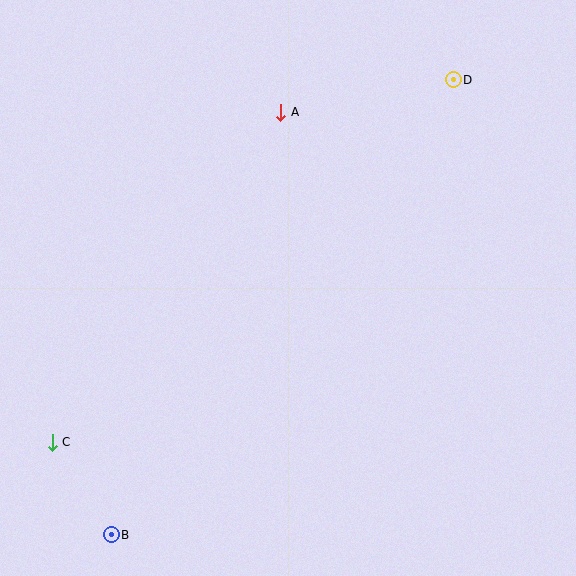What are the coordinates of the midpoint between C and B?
The midpoint between C and B is at (82, 489).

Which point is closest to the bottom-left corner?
Point B is closest to the bottom-left corner.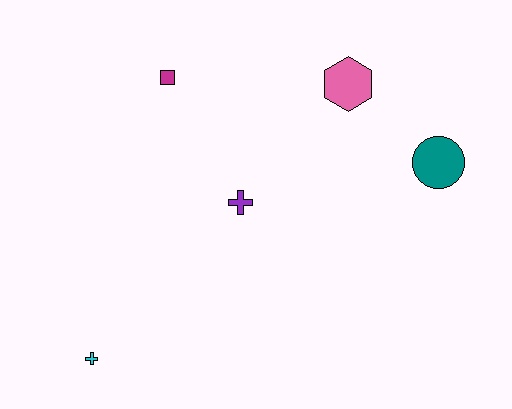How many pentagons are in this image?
There are no pentagons.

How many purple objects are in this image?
There is 1 purple object.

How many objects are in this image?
There are 5 objects.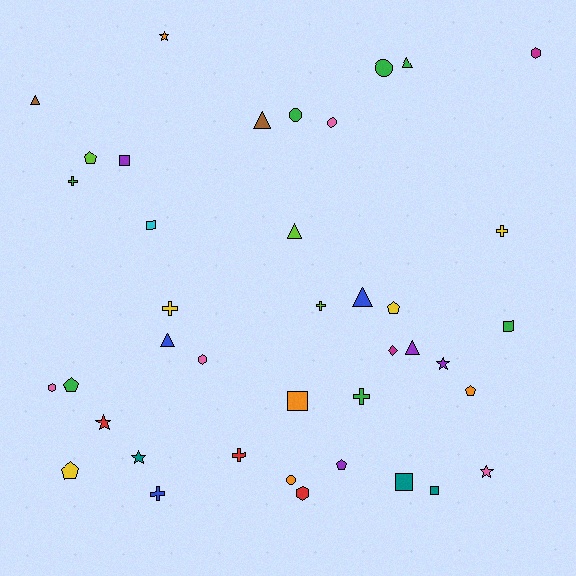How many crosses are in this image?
There are 7 crosses.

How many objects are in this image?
There are 40 objects.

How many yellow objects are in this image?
There are 4 yellow objects.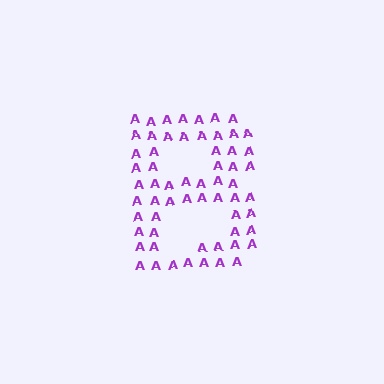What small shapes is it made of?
It is made of small letter A's.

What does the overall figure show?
The overall figure shows the letter B.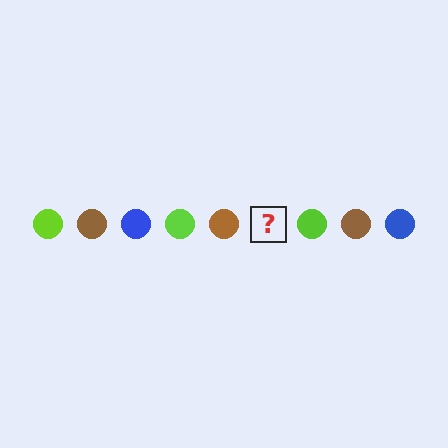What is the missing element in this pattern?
The missing element is a blue circle.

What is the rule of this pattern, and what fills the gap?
The rule is that the pattern cycles through lime, brown, blue circles. The gap should be filled with a blue circle.